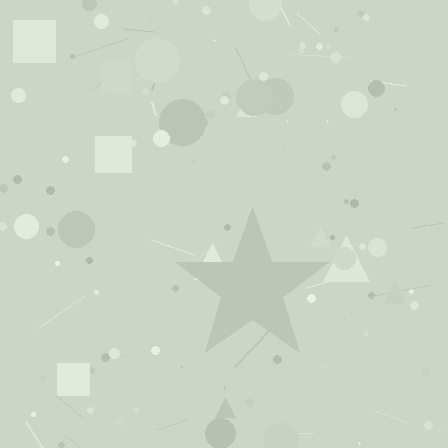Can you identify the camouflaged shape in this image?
The camouflaged shape is a star.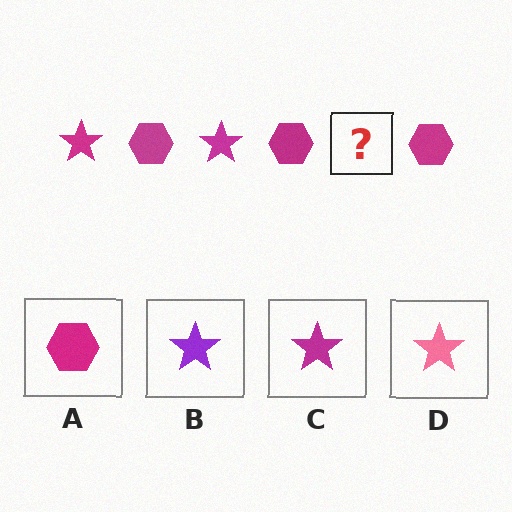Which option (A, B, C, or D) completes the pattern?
C.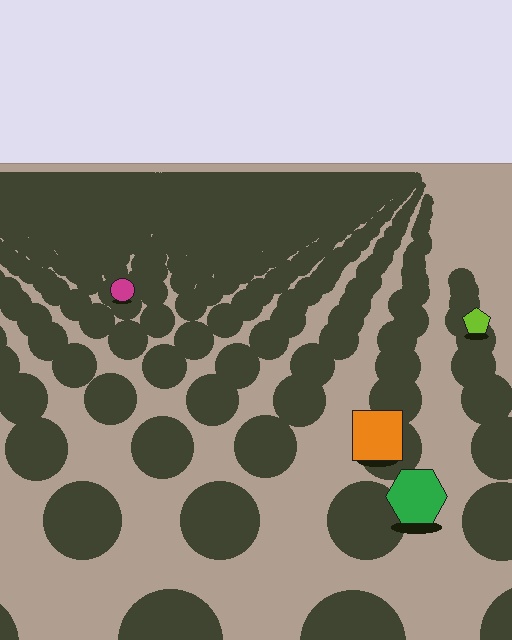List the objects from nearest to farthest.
From nearest to farthest: the green hexagon, the orange square, the lime pentagon, the magenta circle.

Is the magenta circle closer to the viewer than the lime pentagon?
No. The lime pentagon is closer — you can tell from the texture gradient: the ground texture is coarser near it.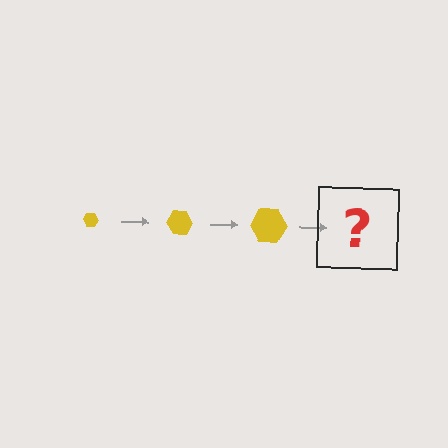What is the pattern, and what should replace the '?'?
The pattern is that the hexagon gets progressively larger each step. The '?' should be a yellow hexagon, larger than the previous one.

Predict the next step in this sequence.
The next step is a yellow hexagon, larger than the previous one.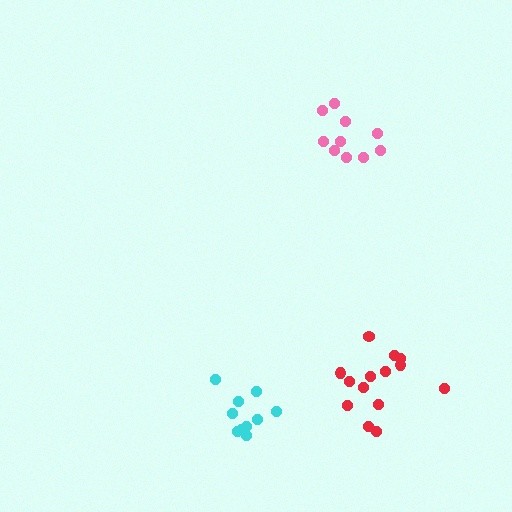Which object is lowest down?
The cyan cluster is bottommost.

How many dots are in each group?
Group 1: 10 dots, Group 2: 14 dots, Group 3: 10 dots (34 total).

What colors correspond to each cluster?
The clusters are colored: pink, red, cyan.